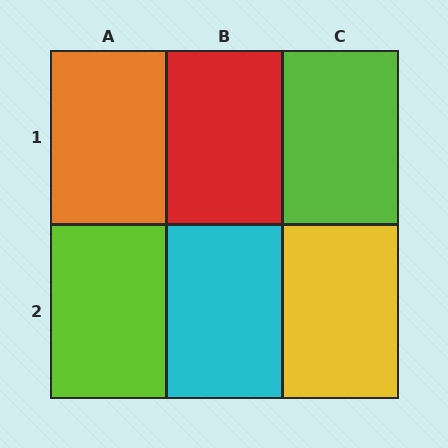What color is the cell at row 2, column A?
Lime.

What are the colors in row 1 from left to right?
Orange, red, lime.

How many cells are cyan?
1 cell is cyan.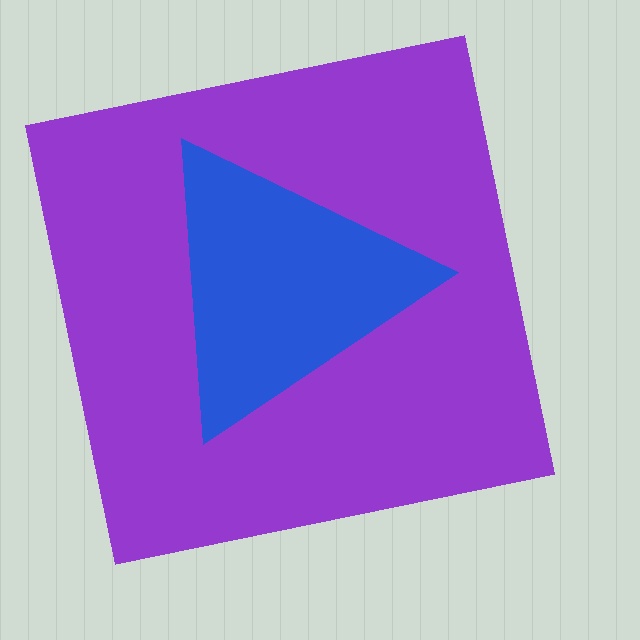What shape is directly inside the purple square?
The blue triangle.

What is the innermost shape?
The blue triangle.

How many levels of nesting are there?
2.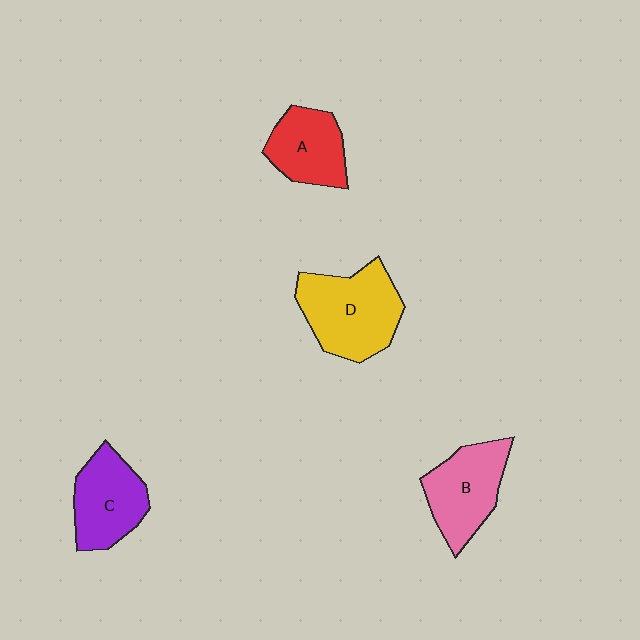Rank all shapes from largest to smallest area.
From largest to smallest: D (yellow), B (pink), C (purple), A (red).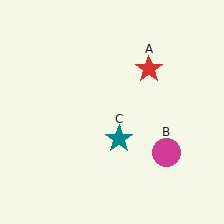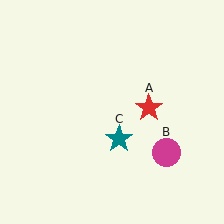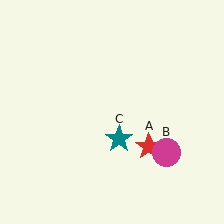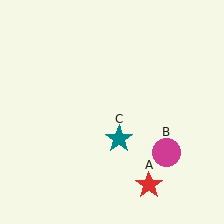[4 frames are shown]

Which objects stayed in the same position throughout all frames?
Magenta circle (object B) and teal star (object C) remained stationary.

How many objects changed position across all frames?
1 object changed position: red star (object A).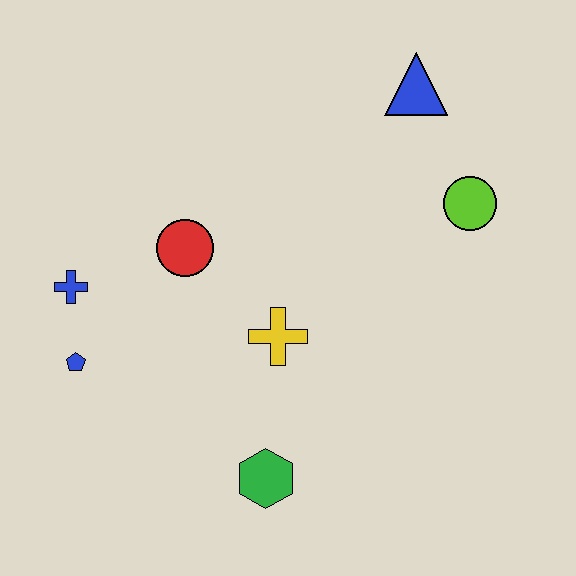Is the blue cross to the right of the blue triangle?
No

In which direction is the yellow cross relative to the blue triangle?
The yellow cross is below the blue triangle.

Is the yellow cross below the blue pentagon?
No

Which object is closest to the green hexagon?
The yellow cross is closest to the green hexagon.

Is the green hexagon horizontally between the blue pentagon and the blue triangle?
Yes